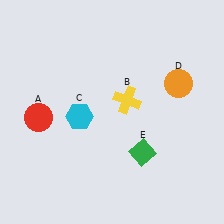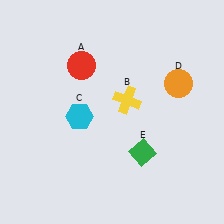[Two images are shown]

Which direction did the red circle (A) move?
The red circle (A) moved up.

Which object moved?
The red circle (A) moved up.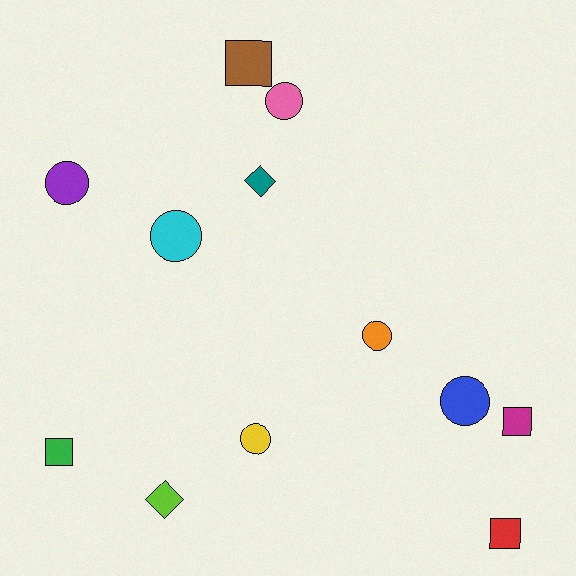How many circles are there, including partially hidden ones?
There are 6 circles.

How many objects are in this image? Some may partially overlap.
There are 12 objects.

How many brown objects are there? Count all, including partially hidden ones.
There is 1 brown object.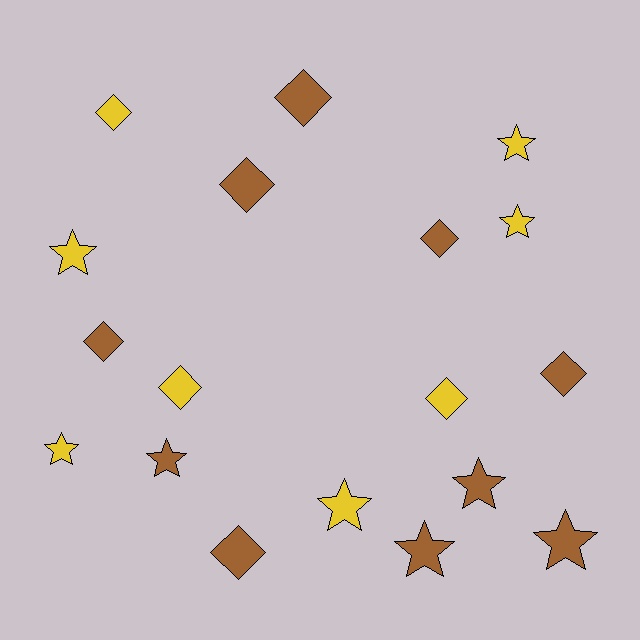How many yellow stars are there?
There are 5 yellow stars.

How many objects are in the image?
There are 18 objects.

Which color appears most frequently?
Brown, with 10 objects.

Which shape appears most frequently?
Diamond, with 9 objects.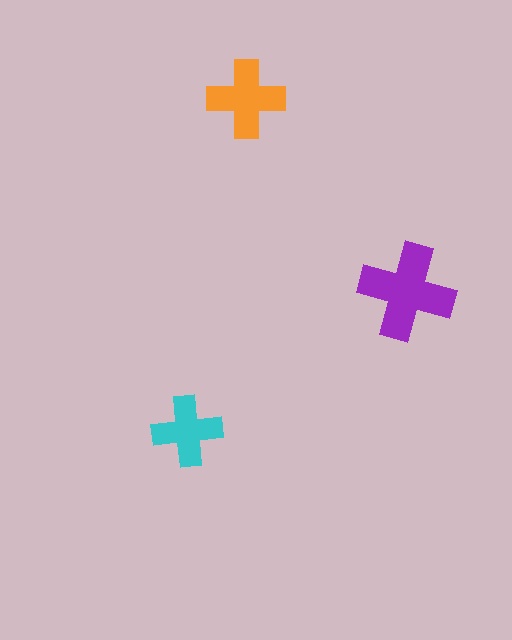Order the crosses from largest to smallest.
the purple one, the orange one, the cyan one.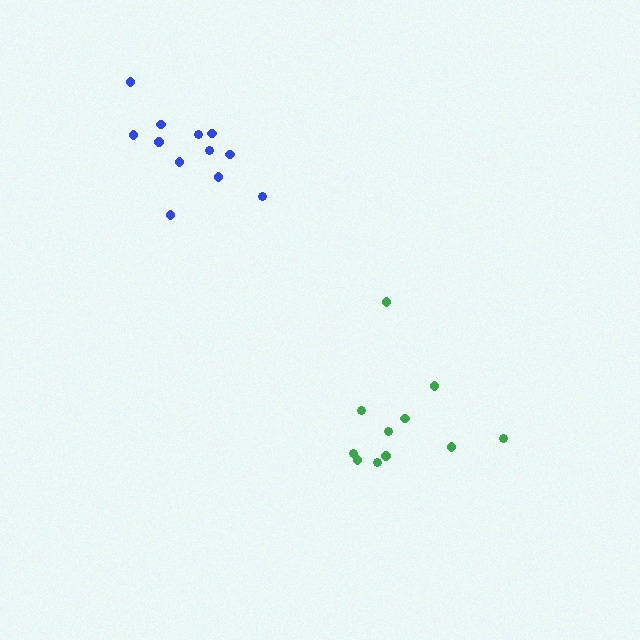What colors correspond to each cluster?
The clusters are colored: blue, green.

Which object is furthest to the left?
The blue cluster is leftmost.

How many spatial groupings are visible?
There are 2 spatial groupings.